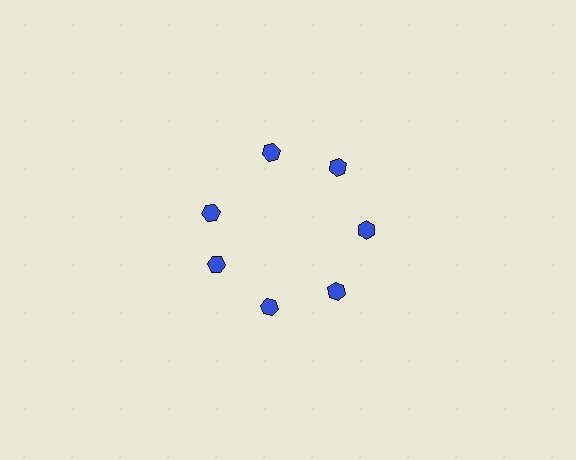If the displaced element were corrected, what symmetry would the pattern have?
It would have 7-fold rotational symmetry — the pattern would map onto itself every 51 degrees.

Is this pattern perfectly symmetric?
No. The 7 blue hexagons are arranged in a ring, but one element near the 10 o'clock position is rotated out of alignment along the ring, breaking the 7-fold rotational symmetry.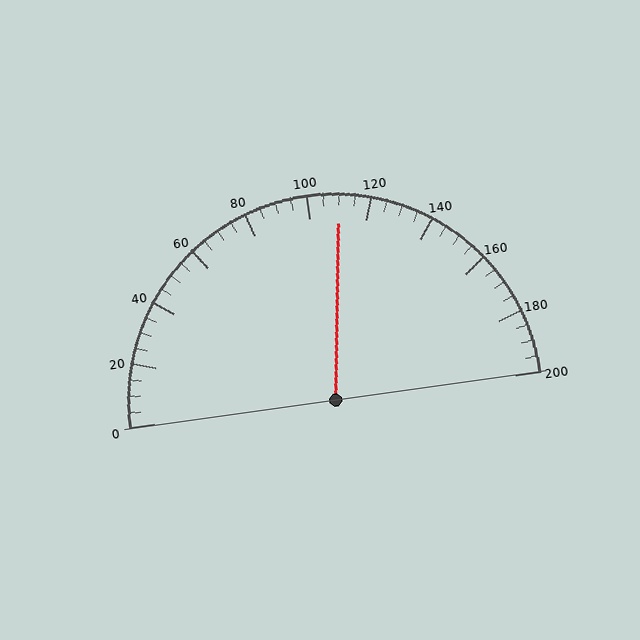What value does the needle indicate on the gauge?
The needle indicates approximately 110.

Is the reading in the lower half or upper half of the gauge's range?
The reading is in the upper half of the range (0 to 200).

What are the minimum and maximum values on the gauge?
The gauge ranges from 0 to 200.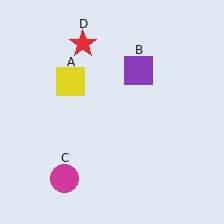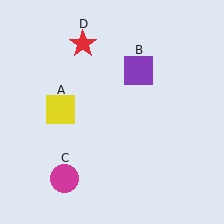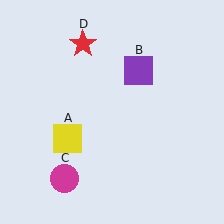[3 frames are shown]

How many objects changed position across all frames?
1 object changed position: yellow square (object A).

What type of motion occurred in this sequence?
The yellow square (object A) rotated counterclockwise around the center of the scene.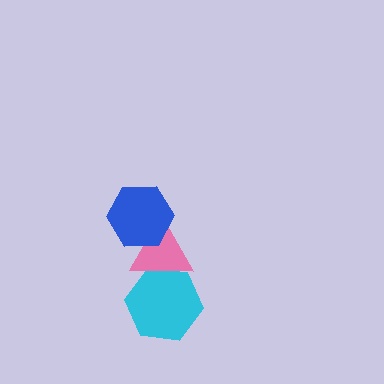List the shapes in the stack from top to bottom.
From top to bottom: the blue hexagon, the pink triangle, the cyan hexagon.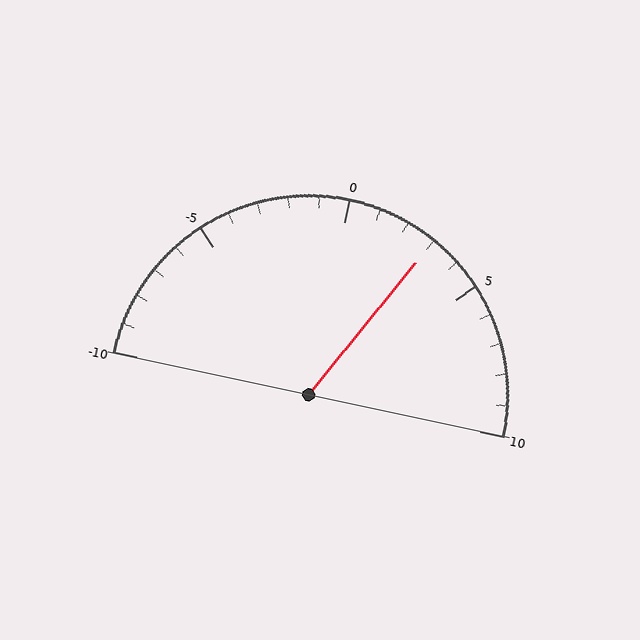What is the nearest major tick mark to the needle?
The nearest major tick mark is 5.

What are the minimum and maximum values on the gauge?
The gauge ranges from -10 to 10.